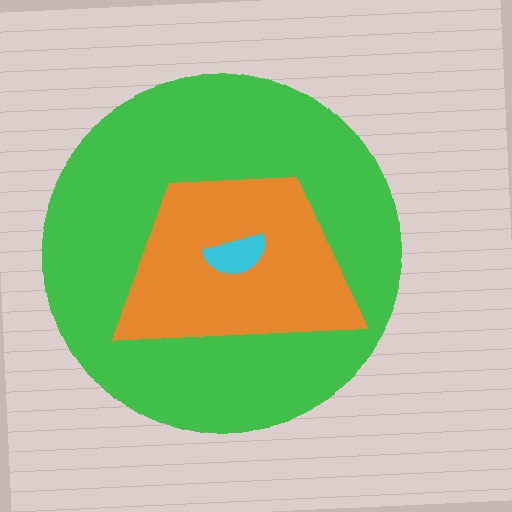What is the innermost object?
The cyan semicircle.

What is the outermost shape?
The green circle.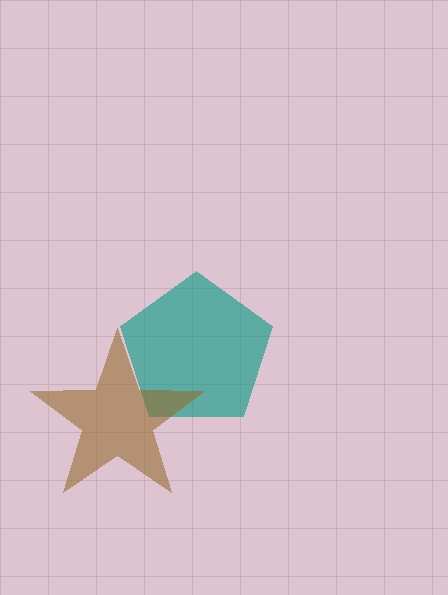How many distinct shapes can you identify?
There are 2 distinct shapes: a teal pentagon, a brown star.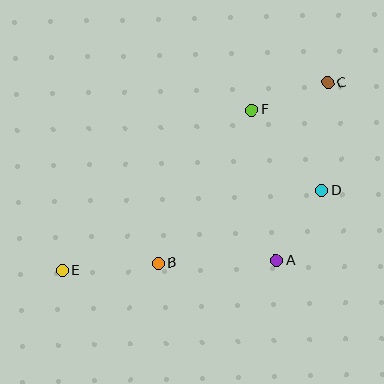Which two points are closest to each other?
Points C and F are closest to each other.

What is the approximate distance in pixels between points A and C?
The distance between A and C is approximately 185 pixels.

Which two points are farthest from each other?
Points C and E are farthest from each other.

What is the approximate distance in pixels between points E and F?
The distance between E and F is approximately 249 pixels.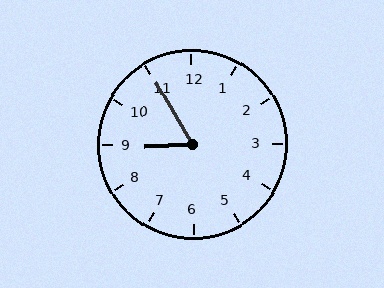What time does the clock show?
8:55.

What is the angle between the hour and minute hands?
Approximately 62 degrees.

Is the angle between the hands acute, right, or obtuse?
It is acute.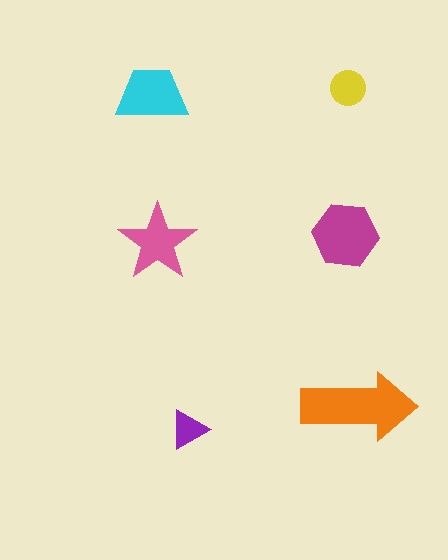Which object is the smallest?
The purple triangle.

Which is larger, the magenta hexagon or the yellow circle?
The magenta hexagon.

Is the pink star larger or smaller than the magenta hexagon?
Smaller.